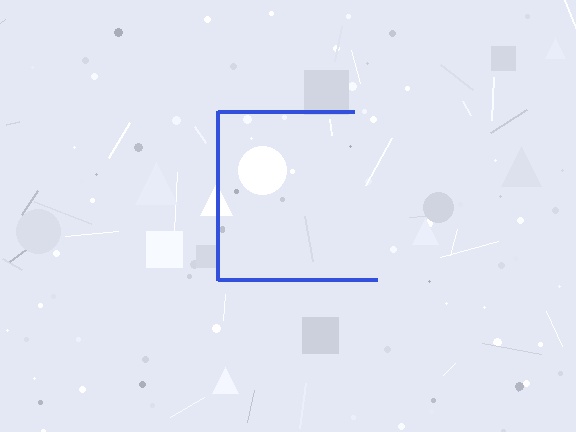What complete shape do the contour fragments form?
The contour fragments form a square.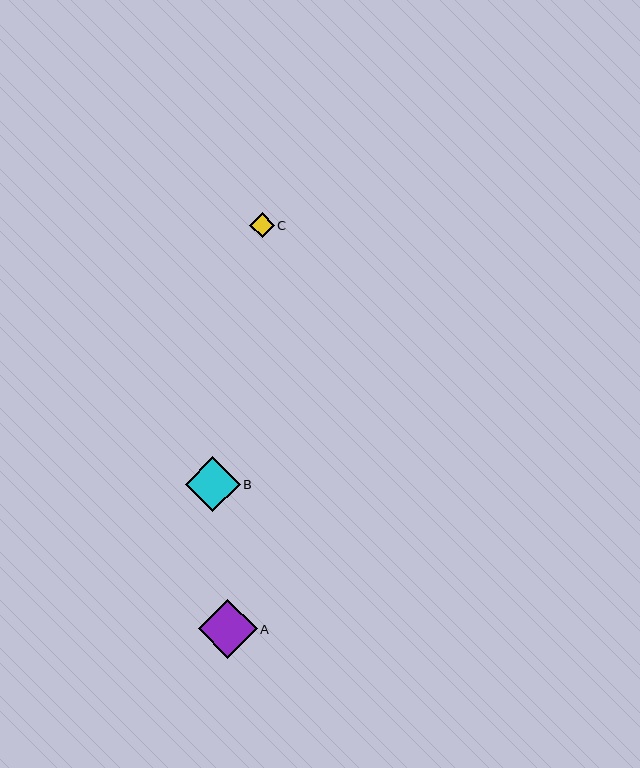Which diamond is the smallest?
Diamond C is the smallest with a size of approximately 24 pixels.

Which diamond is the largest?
Diamond A is the largest with a size of approximately 59 pixels.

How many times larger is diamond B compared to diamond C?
Diamond B is approximately 2.3 times the size of diamond C.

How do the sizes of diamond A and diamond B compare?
Diamond A and diamond B are approximately the same size.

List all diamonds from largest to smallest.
From largest to smallest: A, B, C.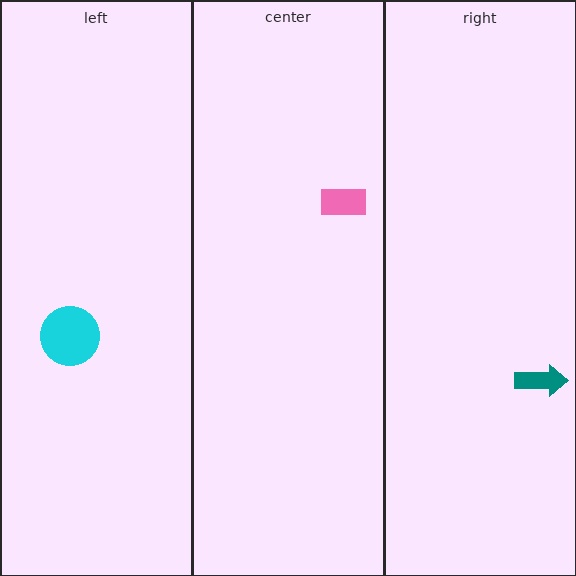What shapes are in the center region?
The pink rectangle.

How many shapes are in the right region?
1.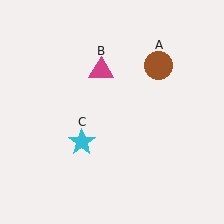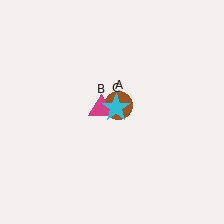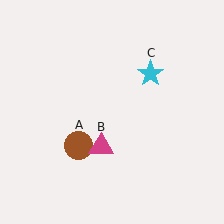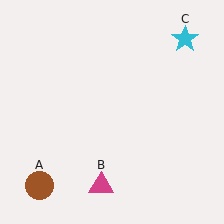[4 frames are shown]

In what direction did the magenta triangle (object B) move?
The magenta triangle (object B) moved down.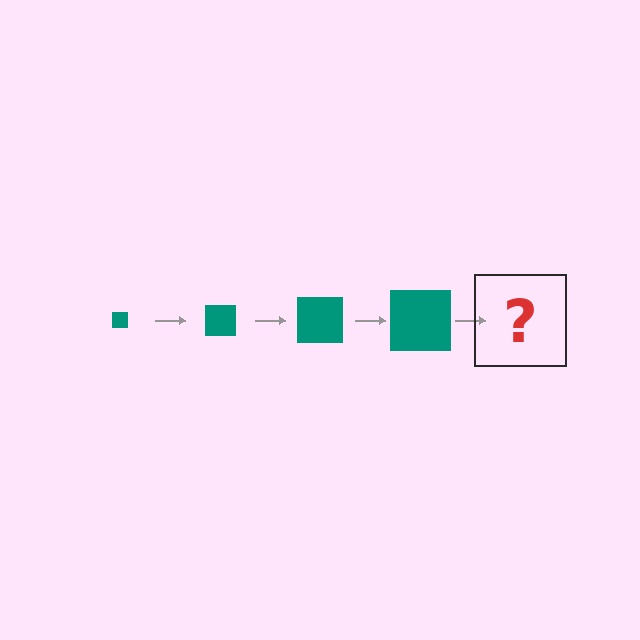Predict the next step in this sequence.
The next step is a teal square, larger than the previous one.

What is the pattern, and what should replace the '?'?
The pattern is that the square gets progressively larger each step. The '?' should be a teal square, larger than the previous one.